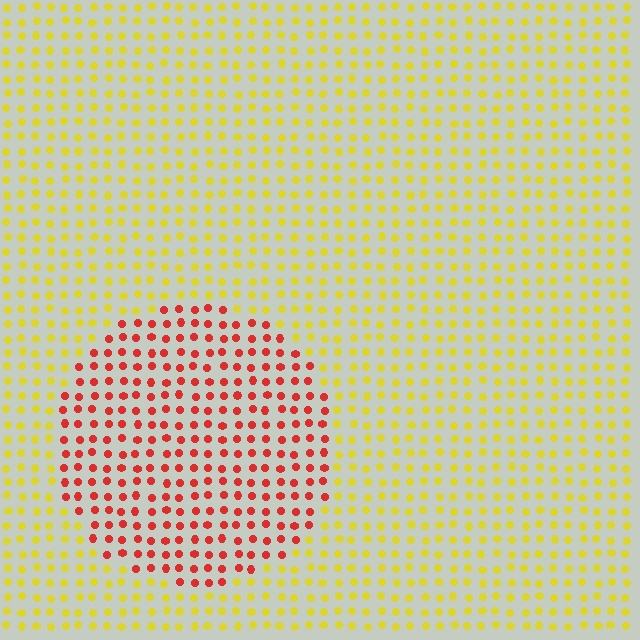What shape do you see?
I see a circle.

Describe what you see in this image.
The image is filled with small yellow elements in a uniform arrangement. A circle-shaped region is visible where the elements are tinted to a slightly different hue, forming a subtle color boundary.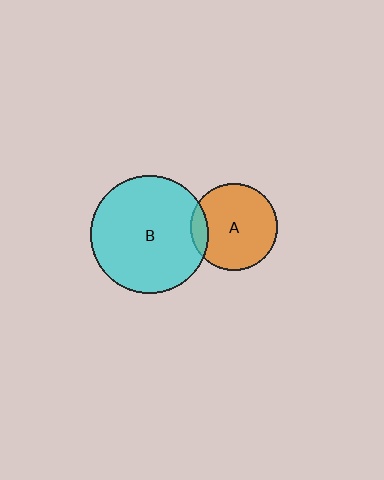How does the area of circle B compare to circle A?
Approximately 1.8 times.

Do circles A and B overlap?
Yes.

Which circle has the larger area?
Circle B (cyan).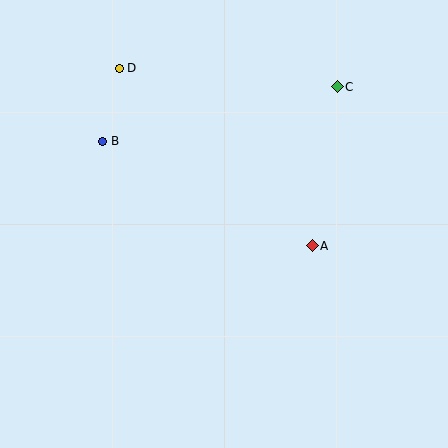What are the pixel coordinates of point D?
Point D is at (119, 68).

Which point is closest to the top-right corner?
Point C is closest to the top-right corner.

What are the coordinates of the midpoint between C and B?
The midpoint between C and B is at (220, 114).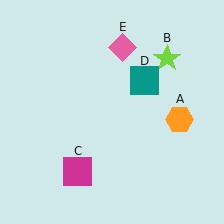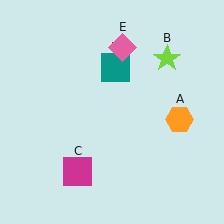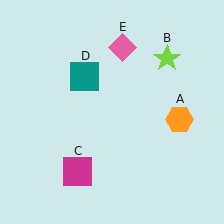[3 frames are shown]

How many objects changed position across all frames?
1 object changed position: teal square (object D).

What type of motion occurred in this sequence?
The teal square (object D) rotated counterclockwise around the center of the scene.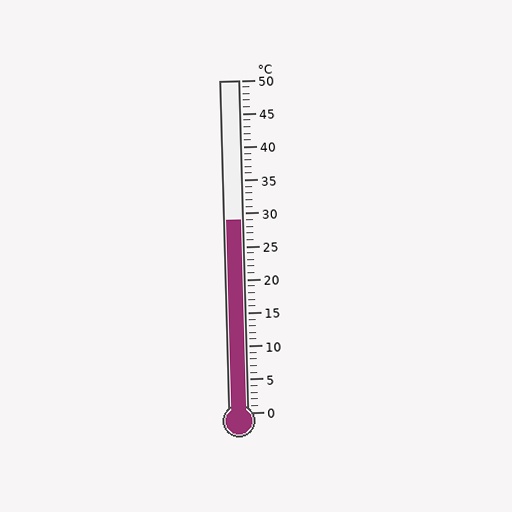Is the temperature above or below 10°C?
The temperature is above 10°C.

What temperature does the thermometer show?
The thermometer shows approximately 29°C.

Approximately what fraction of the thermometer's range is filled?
The thermometer is filled to approximately 60% of its range.